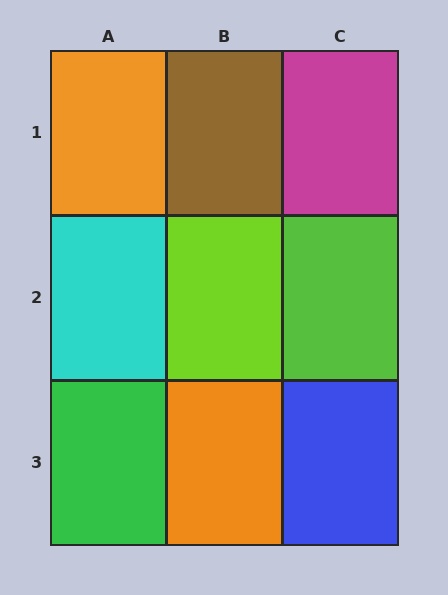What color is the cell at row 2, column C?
Lime.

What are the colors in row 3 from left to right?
Green, orange, blue.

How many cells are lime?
2 cells are lime.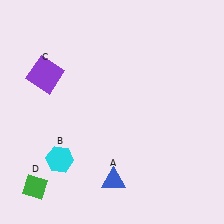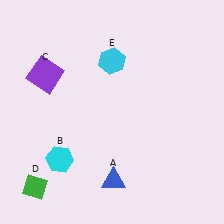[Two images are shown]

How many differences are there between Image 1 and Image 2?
There is 1 difference between the two images.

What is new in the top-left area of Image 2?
A cyan hexagon (E) was added in the top-left area of Image 2.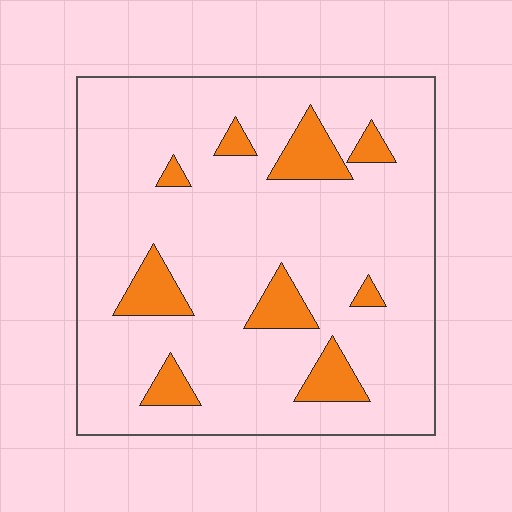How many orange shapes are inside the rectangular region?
9.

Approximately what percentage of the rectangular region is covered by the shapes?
Approximately 15%.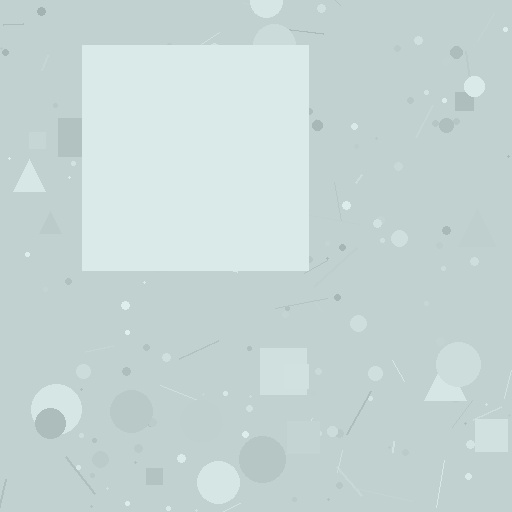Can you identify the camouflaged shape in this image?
The camouflaged shape is a square.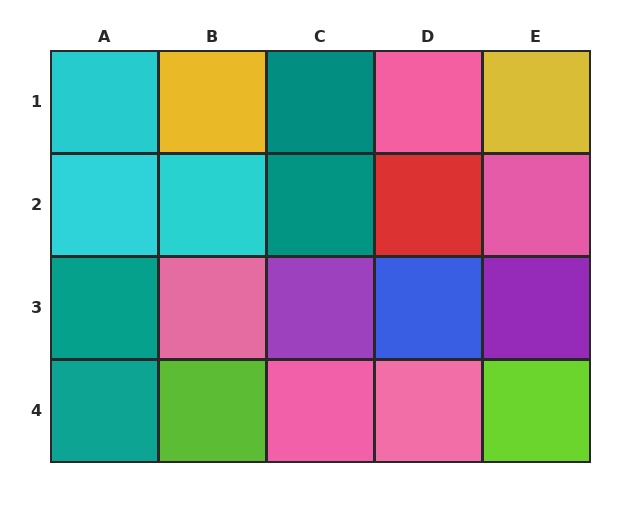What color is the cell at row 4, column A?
Teal.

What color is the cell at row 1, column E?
Yellow.